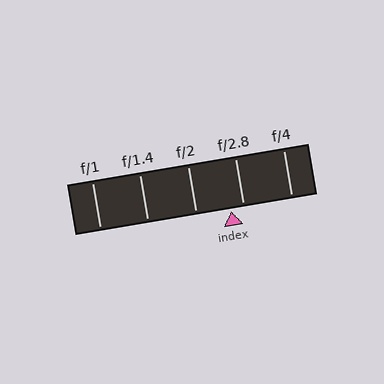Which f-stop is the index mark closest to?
The index mark is closest to f/2.8.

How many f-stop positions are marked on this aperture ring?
There are 5 f-stop positions marked.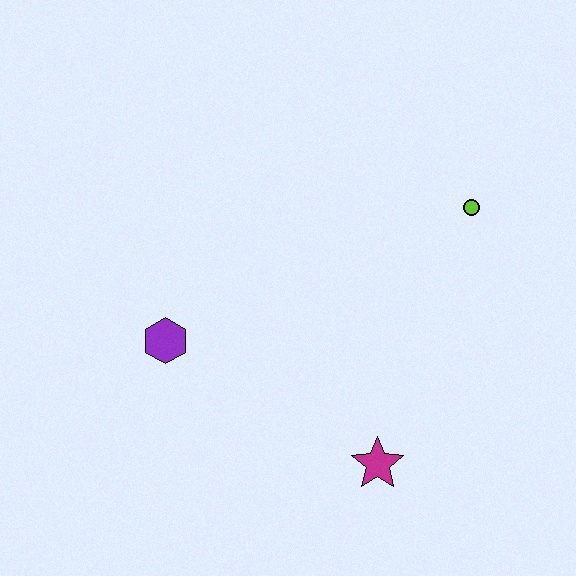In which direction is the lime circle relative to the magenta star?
The lime circle is above the magenta star.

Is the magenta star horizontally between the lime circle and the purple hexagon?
Yes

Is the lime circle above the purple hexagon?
Yes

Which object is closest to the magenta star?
The purple hexagon is closest to the magenta star.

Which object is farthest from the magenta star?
The lime circle is farthest from the magenta star.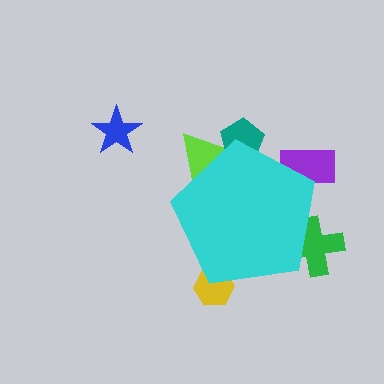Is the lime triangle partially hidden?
Yes, the lime triangle is partially hidden behind the cyan pentagon.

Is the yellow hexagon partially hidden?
Yes, the yellow hexagon is partially hidden behind the cyan pentagon.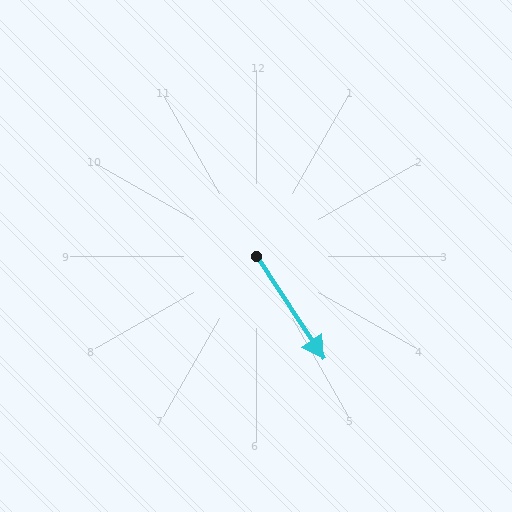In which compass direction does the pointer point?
Southeast.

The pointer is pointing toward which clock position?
Roughly 5 o'clock.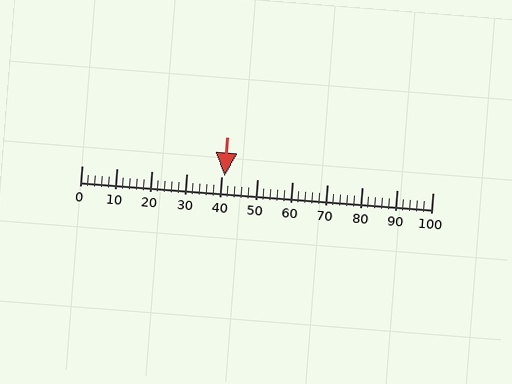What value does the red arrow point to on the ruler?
The red arrow points to approximately 41.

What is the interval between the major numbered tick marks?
The major tick marks are spaced 10 units apart.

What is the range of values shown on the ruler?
The ruler shows values from 0 to 100.